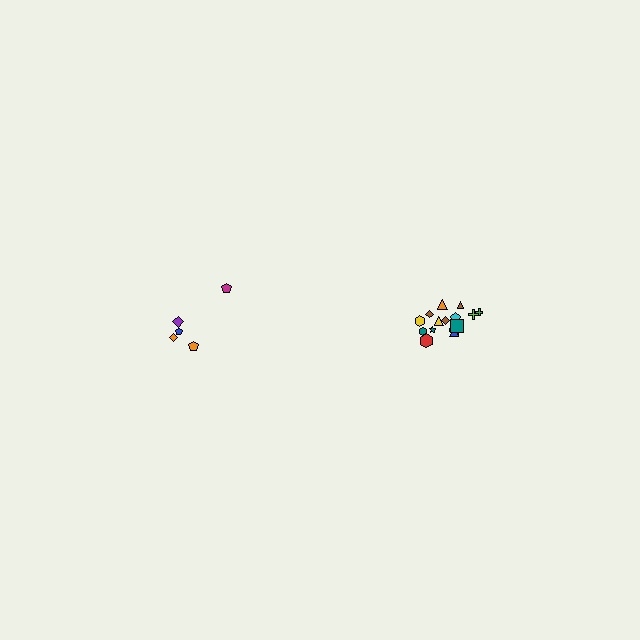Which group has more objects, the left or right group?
The right group.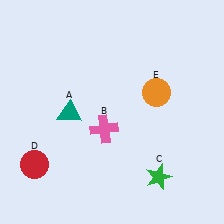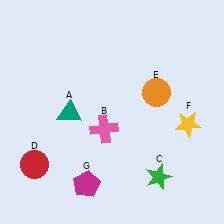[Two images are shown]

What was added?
A yellow star (F), a magenta pentagon (G) were added in Image 2.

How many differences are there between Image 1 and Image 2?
There are 2 differences between the two images.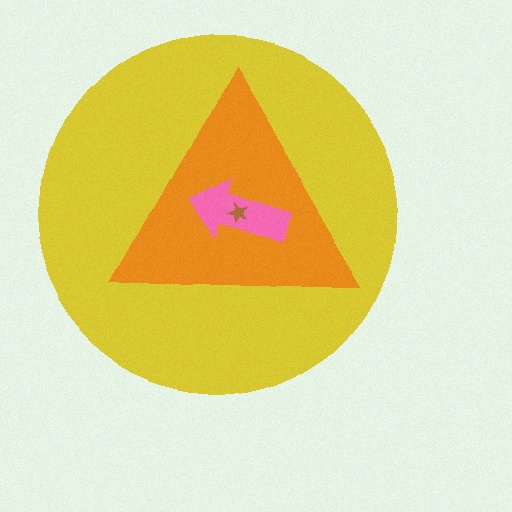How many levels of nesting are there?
4.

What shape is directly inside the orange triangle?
The pink arrow.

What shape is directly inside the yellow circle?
The orange triangle.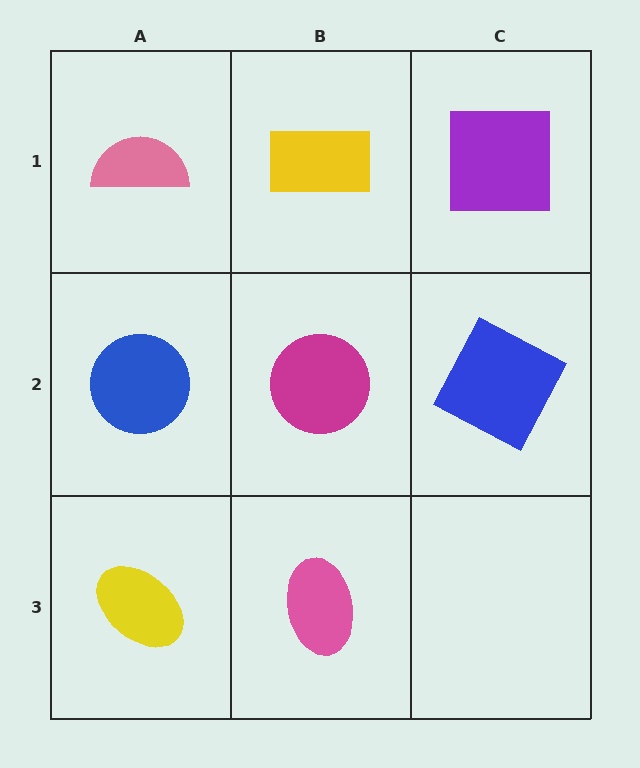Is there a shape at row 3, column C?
No, that cell is empty.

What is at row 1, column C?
A purple square.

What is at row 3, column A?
A yellow ellipse.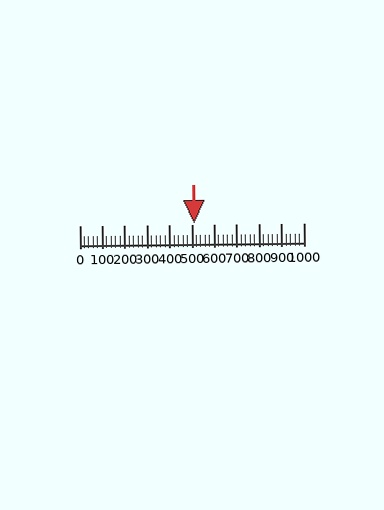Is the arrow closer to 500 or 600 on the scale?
The arrow is closer to 500.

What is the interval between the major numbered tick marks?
The major tick marks are spaced 100 units apart.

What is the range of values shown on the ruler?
The ruler shows values from 0 to 1000.